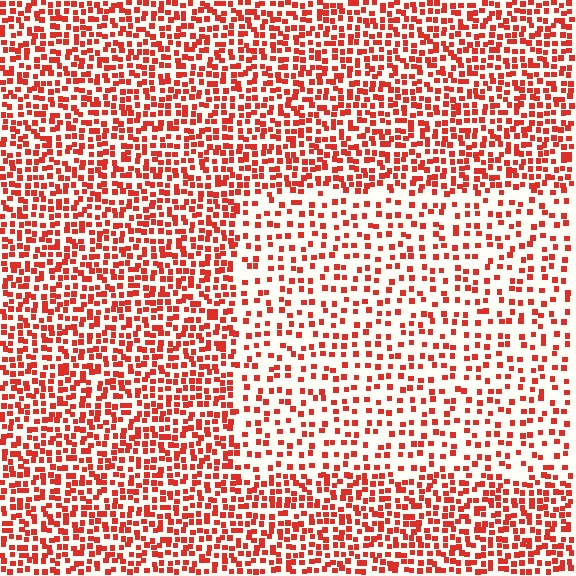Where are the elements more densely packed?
The elements are more densely packed outside the rectangle boundary.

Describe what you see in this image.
The image contains small red elements arranged at two different densities. A rectangle-shaped region is visible where the elements are less densely packed than the surrounding area.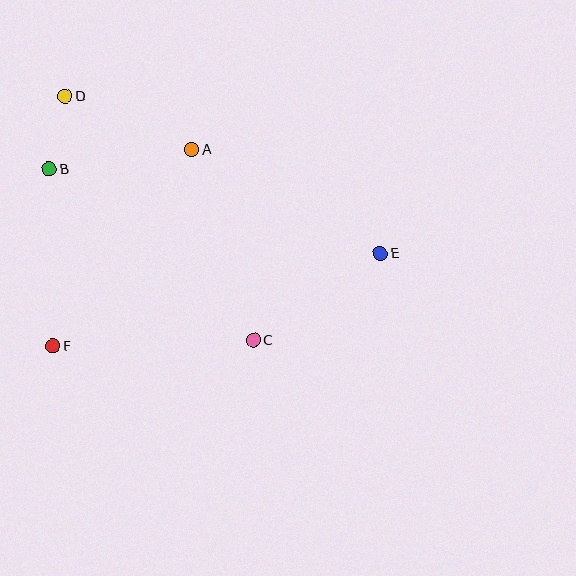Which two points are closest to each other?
Points B and D are closest to each other.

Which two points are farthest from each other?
Points D and E are farthest from each other.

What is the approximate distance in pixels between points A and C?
The distance between A and C is approximately 200 pixels.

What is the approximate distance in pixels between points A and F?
The distance between A and F is approximately 240 pixels.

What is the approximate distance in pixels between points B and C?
The distance between B and C is approximately 266 pixels.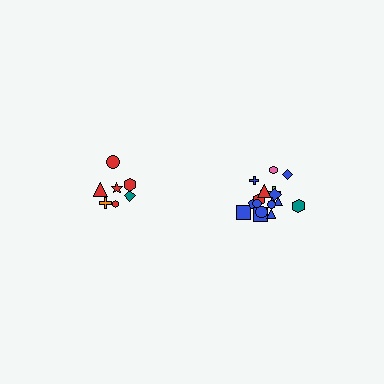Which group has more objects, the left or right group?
The right group.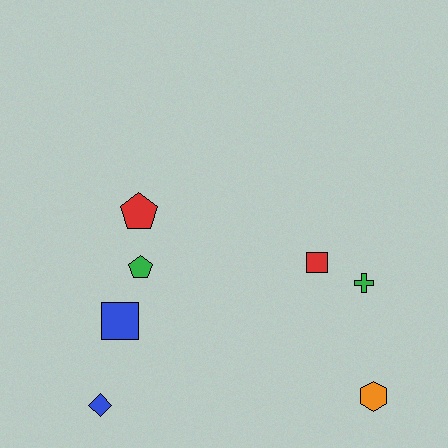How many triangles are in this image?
There are no triangles.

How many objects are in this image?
There are 7 objects.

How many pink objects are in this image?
There are no pink objects.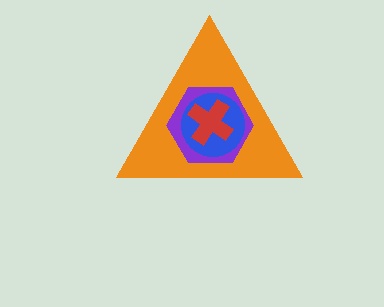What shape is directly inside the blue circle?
The red cross.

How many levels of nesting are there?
4.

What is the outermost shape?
The orange triangle.